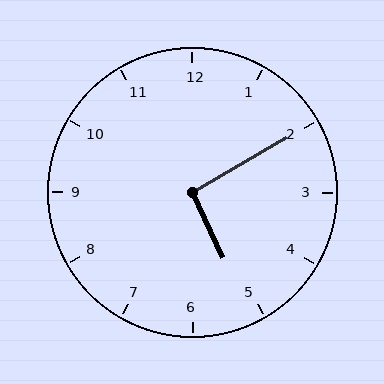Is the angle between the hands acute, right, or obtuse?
It is right.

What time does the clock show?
5:10.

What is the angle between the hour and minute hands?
Approximately 95 degrees.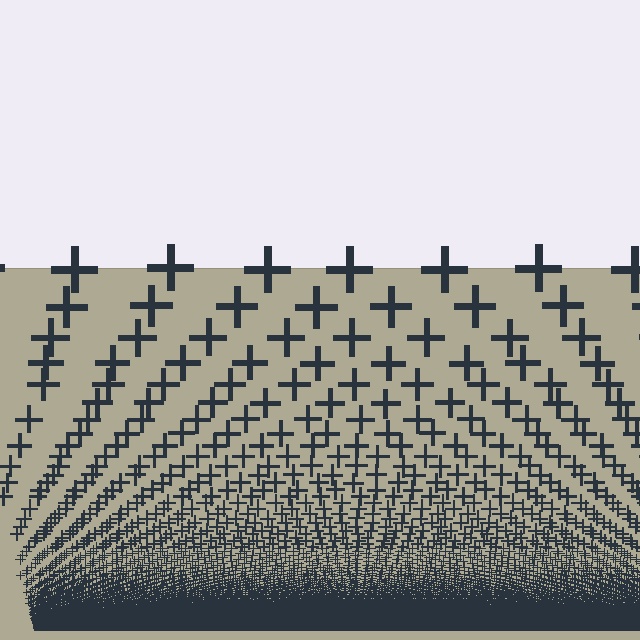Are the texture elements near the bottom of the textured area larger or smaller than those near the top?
Smaller. The gradient is inverted — elements near the bottom are smaller and denser.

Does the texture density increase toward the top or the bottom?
Density increases toward the bottom.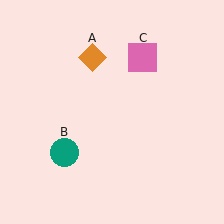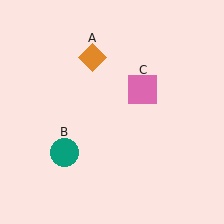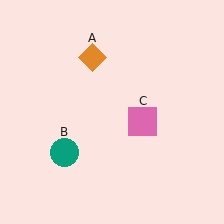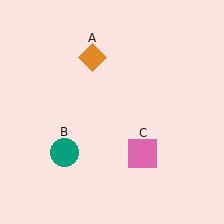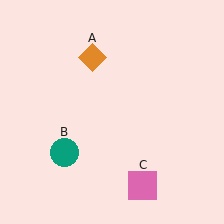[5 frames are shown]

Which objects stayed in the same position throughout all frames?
Orange diamond (object A) and teal circle (object B) remained stationary.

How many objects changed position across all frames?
1 object changed position: pink square (object C).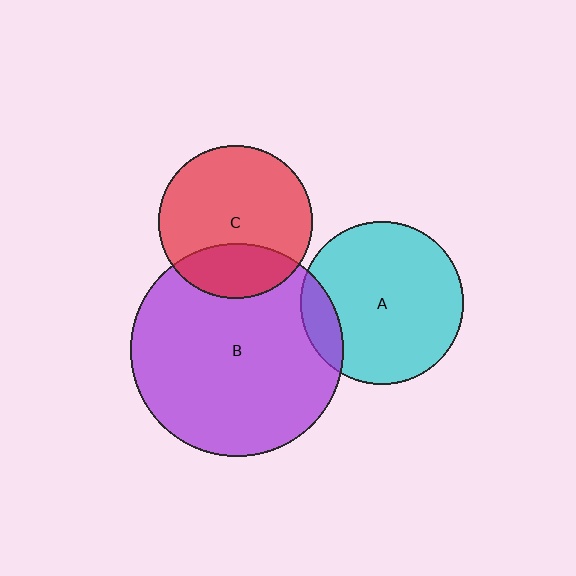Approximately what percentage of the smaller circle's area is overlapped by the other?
Approximately 15%.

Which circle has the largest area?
Circle B (purple).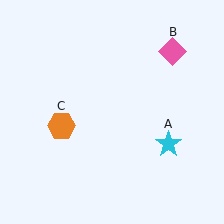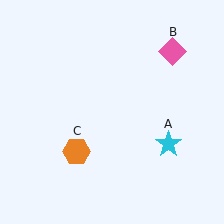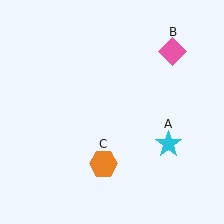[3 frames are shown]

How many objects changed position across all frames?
1 object changed position: orange hexagon (object C).